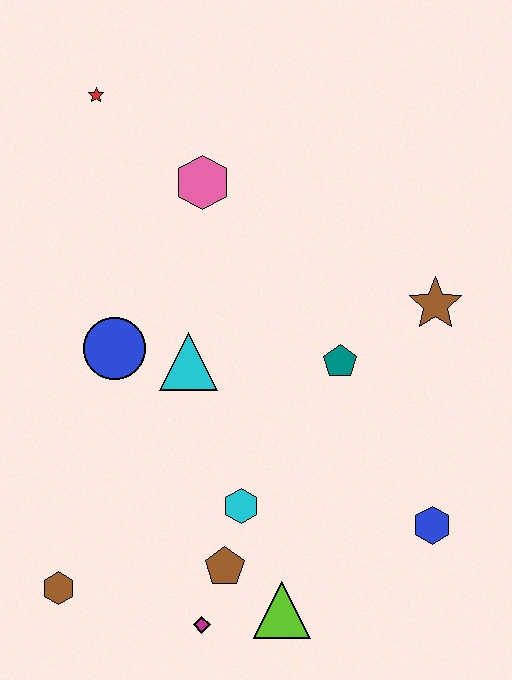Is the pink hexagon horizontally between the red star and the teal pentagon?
Yes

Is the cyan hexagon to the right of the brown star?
No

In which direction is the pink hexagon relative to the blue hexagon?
The pink hexagon is above the blue hexagon.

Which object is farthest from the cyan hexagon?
The red star is farthest from the cyan hexagon.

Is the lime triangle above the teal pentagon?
No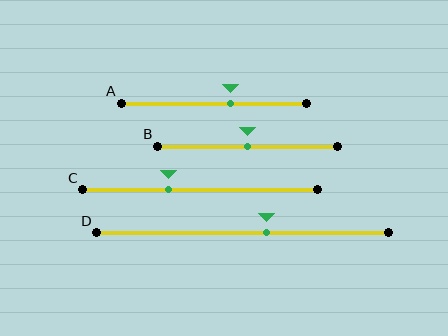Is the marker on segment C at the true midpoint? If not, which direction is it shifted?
No, the marker on segment C is shifted to the left by about 13% of the segment length.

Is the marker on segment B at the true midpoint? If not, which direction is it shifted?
Yes, the marker on segment B is at the true midpoint.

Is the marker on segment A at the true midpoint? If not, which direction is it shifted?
No, the marker on segment A is shifted to the right by about 9% of the segment length.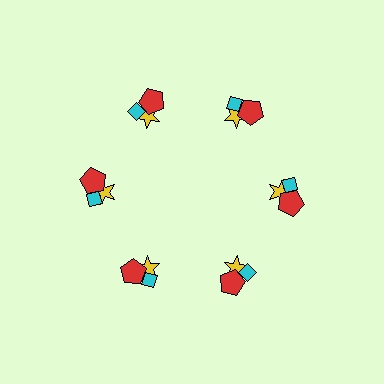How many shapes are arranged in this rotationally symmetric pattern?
There are 18 shapes, arranged in 6 groups of 3.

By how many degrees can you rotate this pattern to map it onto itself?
The pattern maps onto itself every 60 degrees of rotation.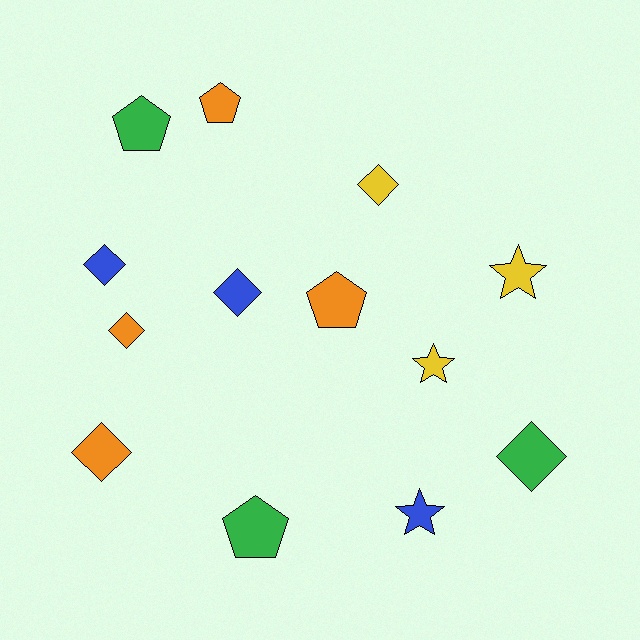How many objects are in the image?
There are 13 objects.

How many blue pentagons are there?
There are no blue pentagons.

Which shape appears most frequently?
Diamond, with 6 objects.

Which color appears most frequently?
Orange, with 4 objects.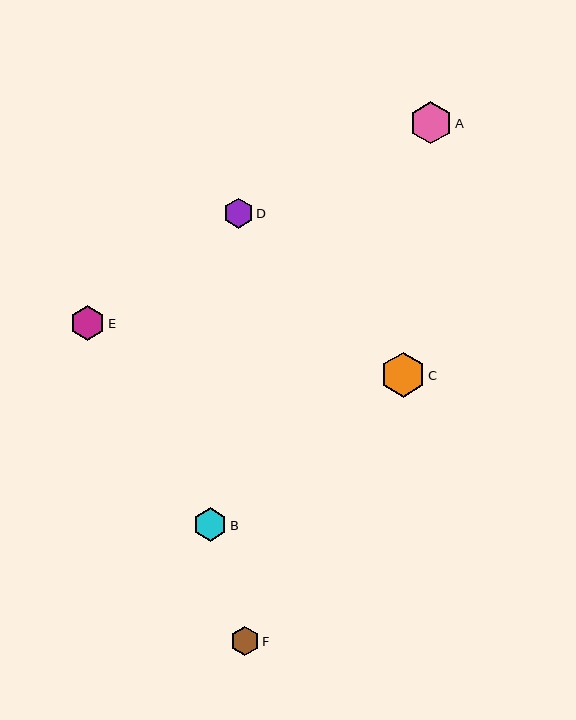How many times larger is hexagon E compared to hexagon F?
Hexagon E is approximately 1.2 times the size of hexagon F.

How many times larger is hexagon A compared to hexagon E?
Hexagon A is approximately 1.2 times the size of hexagon E.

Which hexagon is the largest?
Hexagon C is the largest with a size of approximately 45 pixels.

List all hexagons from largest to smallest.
From largest to smallest: C, A, E, B, D, F.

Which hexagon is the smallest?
Hexagon F is the smallest with a size of approximately 29 pixels.